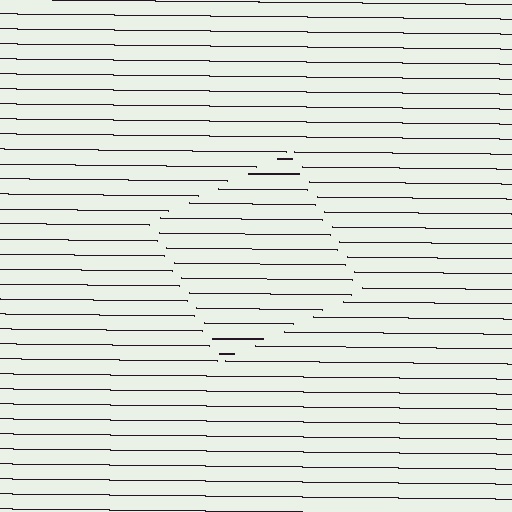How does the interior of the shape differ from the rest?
The interior of the shape contains the same grating, shifted by half a period — the contour is defined by the phase discontinuity where line-ends from the inner and outer gratings abut.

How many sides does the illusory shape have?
4 sides — the line-ends trace a square.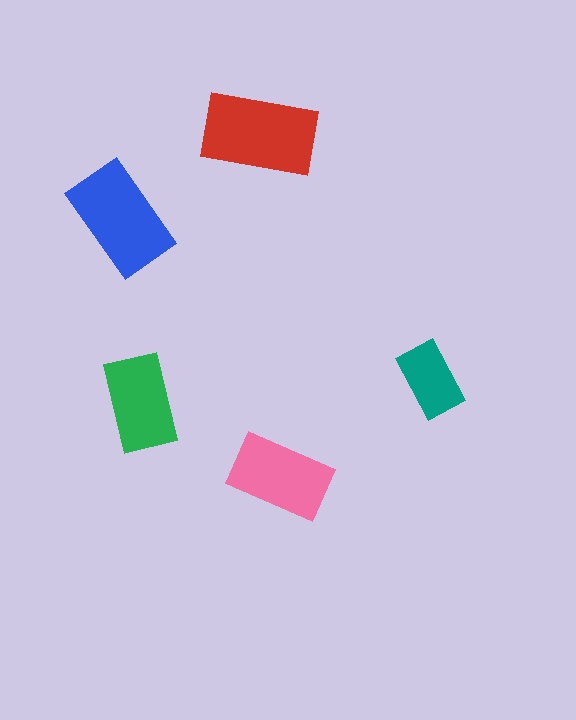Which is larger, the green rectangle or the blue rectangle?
The blue one.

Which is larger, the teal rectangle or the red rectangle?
The red one.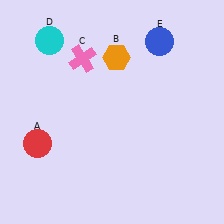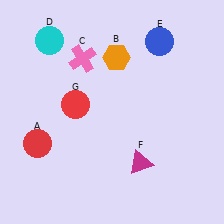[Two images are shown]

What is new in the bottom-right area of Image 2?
A magenta triangle (F) was added in the bottom-right area of Image 2.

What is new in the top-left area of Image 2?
A red circle (G) was added in the top-left area of Image 2.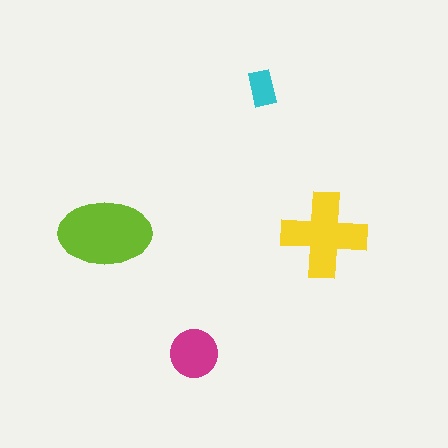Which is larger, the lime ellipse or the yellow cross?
The lime ellipse.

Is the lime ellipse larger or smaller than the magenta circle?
Larger.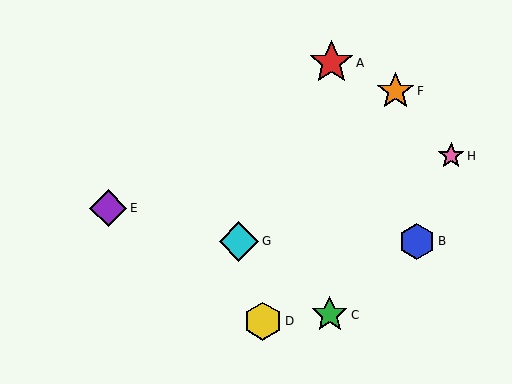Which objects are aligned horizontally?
Objects B, G are aligned horizontally.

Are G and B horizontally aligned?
Yes, both are at y≈242.